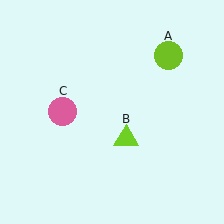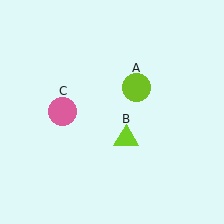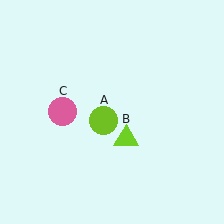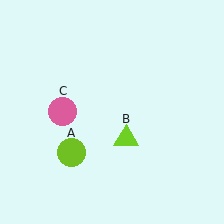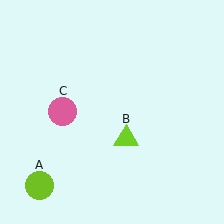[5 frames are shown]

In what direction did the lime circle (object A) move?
The lime circle (object A) moved down and to the left.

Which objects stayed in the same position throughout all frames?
Lime triangle (object B) and pink circle (object C) remained stationary.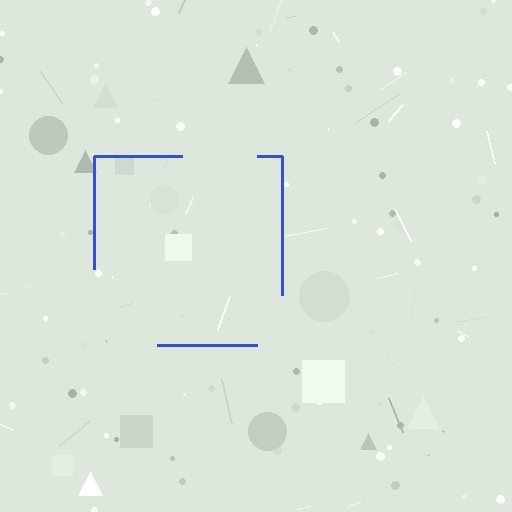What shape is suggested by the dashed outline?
The dashed outline suggests a square.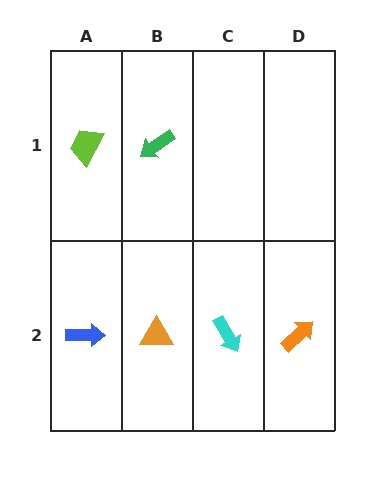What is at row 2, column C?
A cyan arrow.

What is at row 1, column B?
A green arrow.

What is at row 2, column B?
An orange triangle.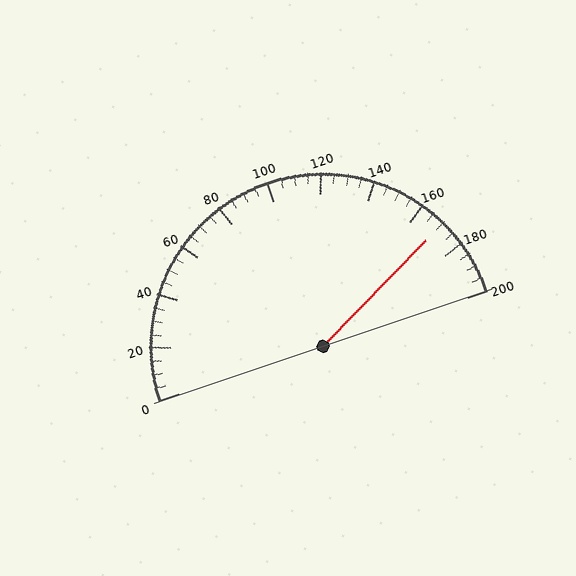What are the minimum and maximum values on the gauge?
The gauge ranges from 0 to 200.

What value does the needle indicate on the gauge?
The needle indicates approximately 170.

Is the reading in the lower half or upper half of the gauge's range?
The reading is in the upper half of the range (0 to 200).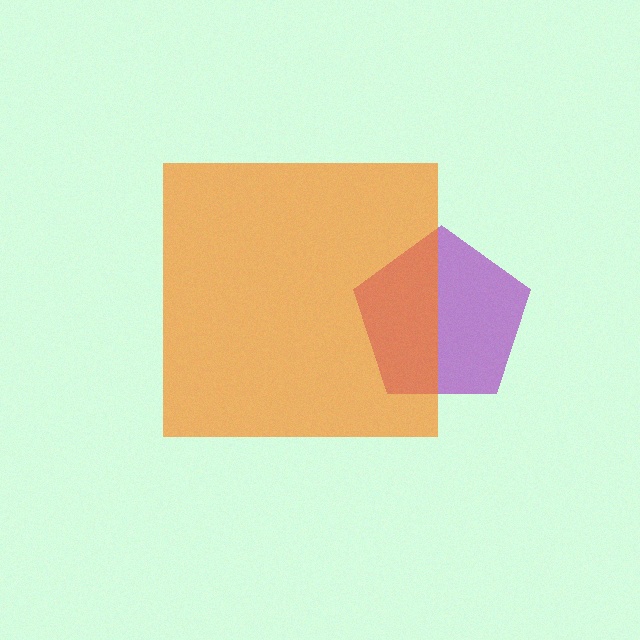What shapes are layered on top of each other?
The layered shapes are: a purple pentagon, an orange square.